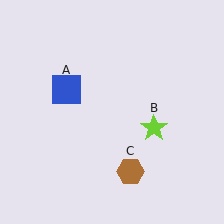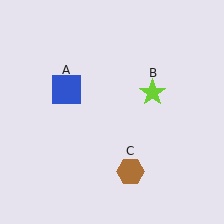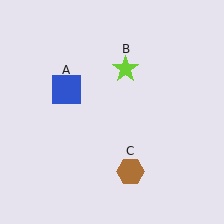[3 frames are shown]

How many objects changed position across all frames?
1 object changed position: lime star (object B).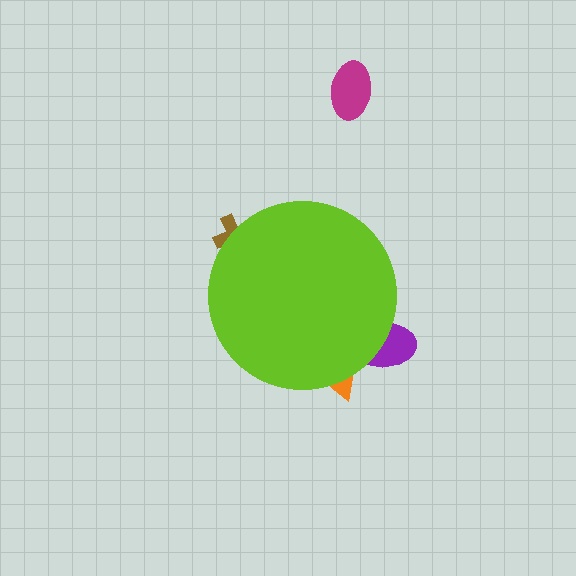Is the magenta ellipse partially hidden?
No, the magenta ellipse is fully visible.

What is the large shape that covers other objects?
A lime circle.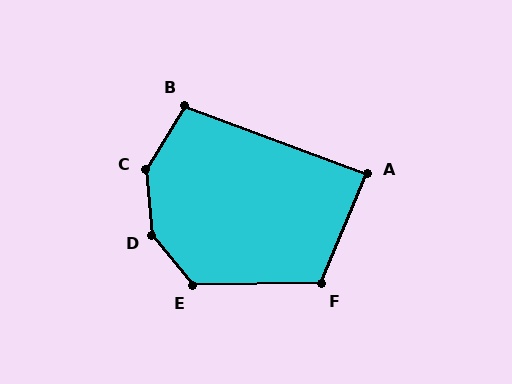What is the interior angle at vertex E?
Approximately 128 degrees (obtuse).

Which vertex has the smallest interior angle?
A, at approximately 88 degrees.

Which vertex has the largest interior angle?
D, at approximately 146 degrees.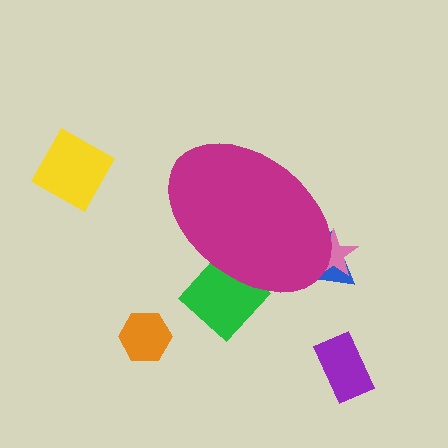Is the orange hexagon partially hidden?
No, the orange hexagon is fully visible.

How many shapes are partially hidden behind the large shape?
3 shapes are partially hidden.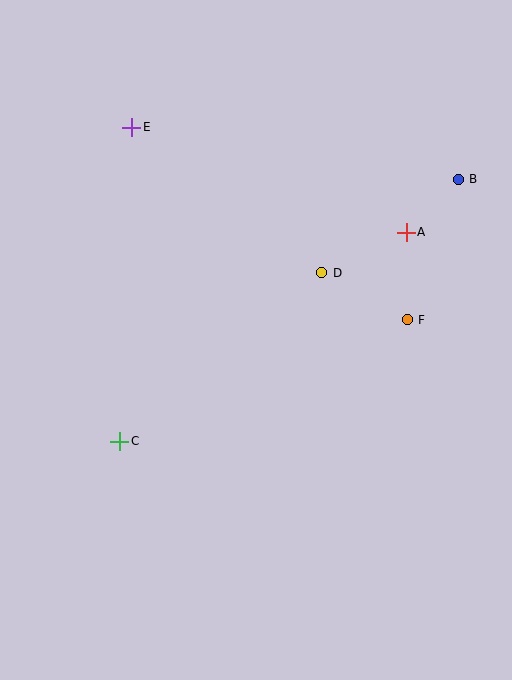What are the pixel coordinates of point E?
Point E is at (132, 127).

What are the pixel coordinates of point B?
Point B is at (458, 179).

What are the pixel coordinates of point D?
Point D is at (321, 273).